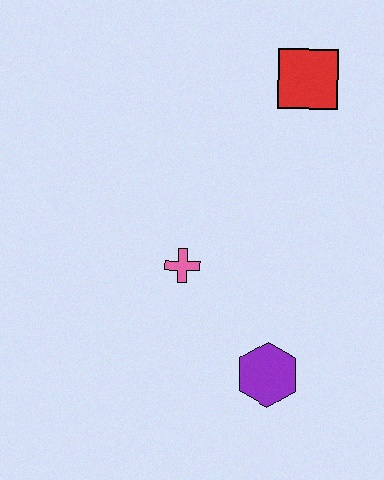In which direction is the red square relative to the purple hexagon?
The red square is above the purple hexagon.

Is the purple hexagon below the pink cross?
Yes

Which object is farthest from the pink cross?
The red square is farthest from the pink cross.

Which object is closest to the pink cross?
The purple hexagon is closest to the pink cross.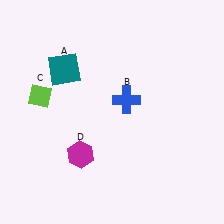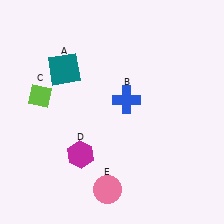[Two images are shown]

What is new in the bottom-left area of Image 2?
A pink circle (E) was added in the bottom-left area of Image 2.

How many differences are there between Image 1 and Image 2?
There is 1 difference between the two images.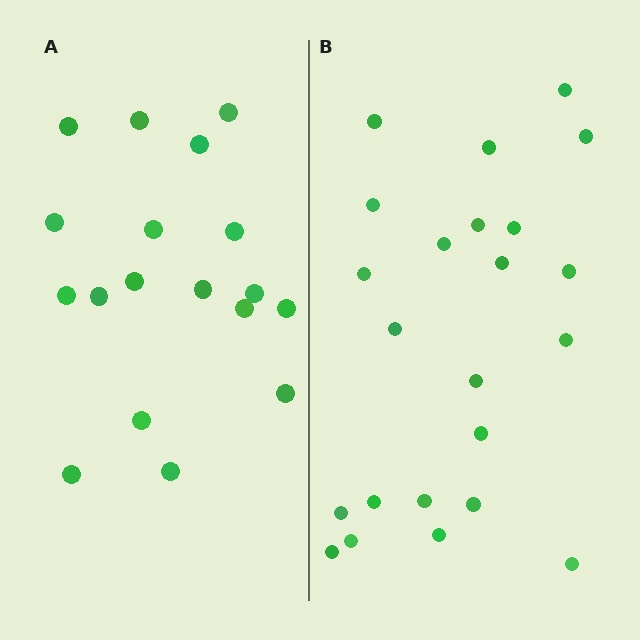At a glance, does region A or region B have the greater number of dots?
Region B (the right region) has more dots.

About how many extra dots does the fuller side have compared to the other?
Region B has about 5 more dots than region A.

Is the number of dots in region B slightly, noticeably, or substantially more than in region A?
Region B has noticeably more, but not dramatically so. The ratio is roughly 1.3 to 1.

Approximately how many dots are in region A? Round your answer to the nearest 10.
About 20 dots. (The exact count is 18, which rounds to 20.)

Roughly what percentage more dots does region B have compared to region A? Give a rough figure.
About 30% more.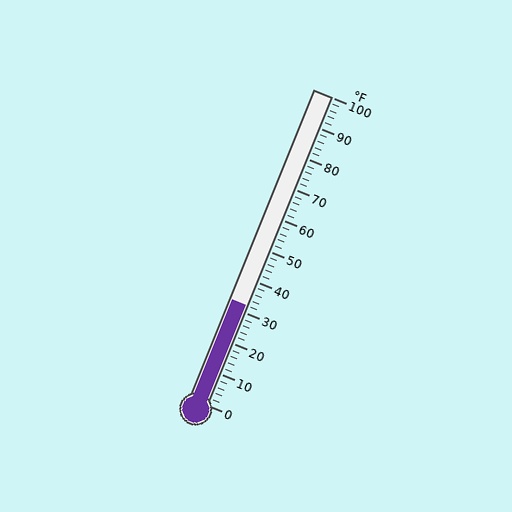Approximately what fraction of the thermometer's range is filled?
The thermometer is filled to approximately 30% of its range.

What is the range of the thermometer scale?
The thermometer scale ranges from 0°F to 100°F.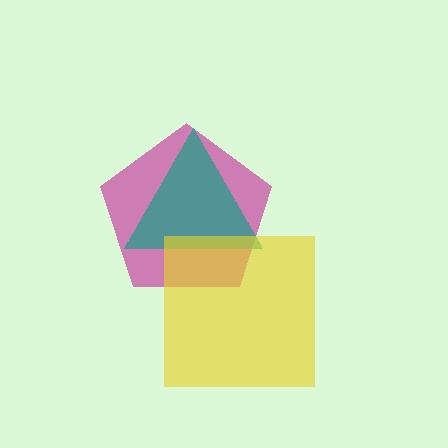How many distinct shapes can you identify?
There are 3 distinct shapes: a magenta pentagon, a teal triangle, a yellow square.